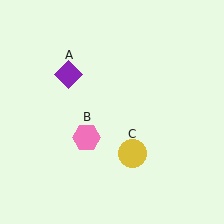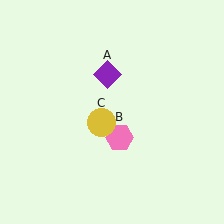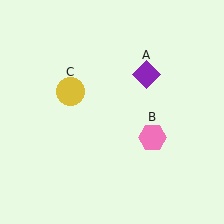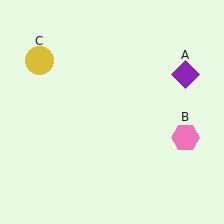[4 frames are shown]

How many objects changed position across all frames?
3 objects changed position: purple diamond (object A), pink hexagon (object B), yellow circle (object C).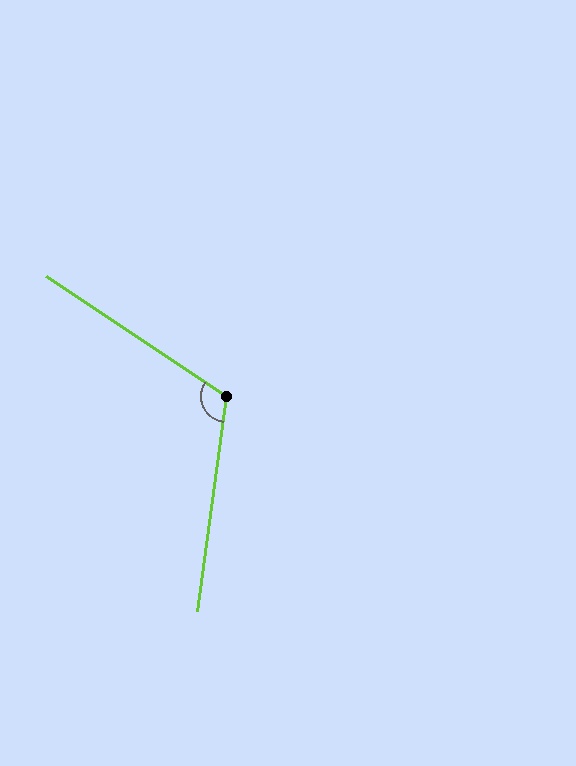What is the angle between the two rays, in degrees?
Approximately 116 degrees.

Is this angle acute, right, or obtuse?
It is obtuse.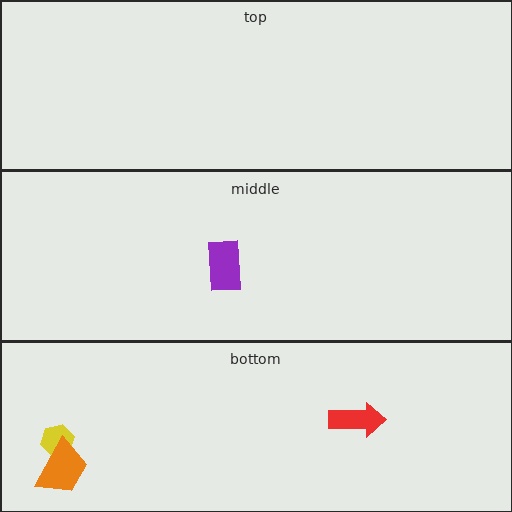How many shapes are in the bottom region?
3.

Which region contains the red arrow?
The bottom region.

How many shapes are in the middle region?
1.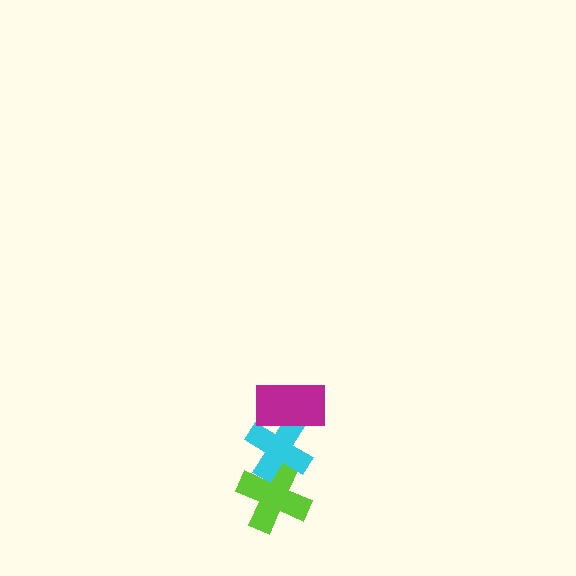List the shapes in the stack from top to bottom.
From top to bottom: the magenta rectangle, the cyan cross, the lime cross.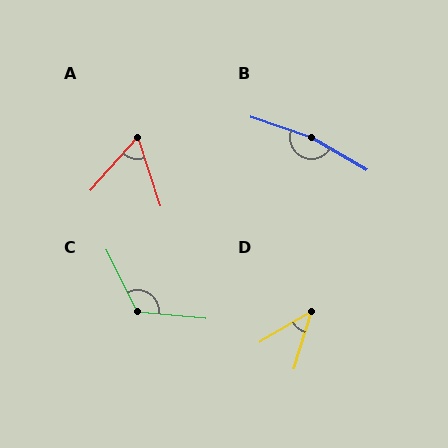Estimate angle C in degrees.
Approximately 122 degrees.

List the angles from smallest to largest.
D (43°), A (60°), C (122°), B (169°).